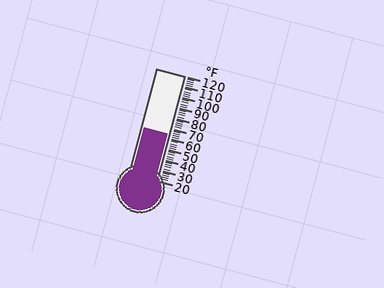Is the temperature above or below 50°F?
The temperature is above 50°F.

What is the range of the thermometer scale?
The thermometer scale ranges from 20°F to 120°F.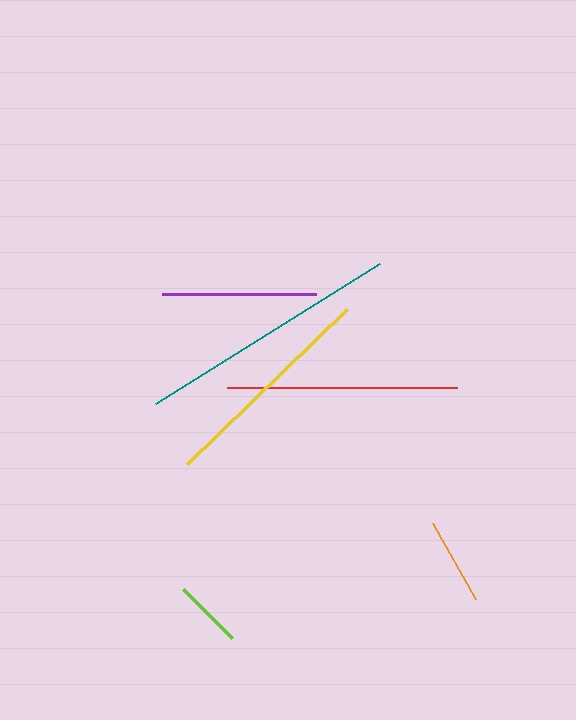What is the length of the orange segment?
The orange segment is approximately 87 pixels long.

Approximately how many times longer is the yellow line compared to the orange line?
The yellow line is approximately 2.6 times the length of the orange line.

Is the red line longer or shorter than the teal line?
The teal line is longer than the red line.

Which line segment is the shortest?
The lime line is the shortest at approximately 69 pixels.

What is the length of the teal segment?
The teal segment is approximately 265 pixels long.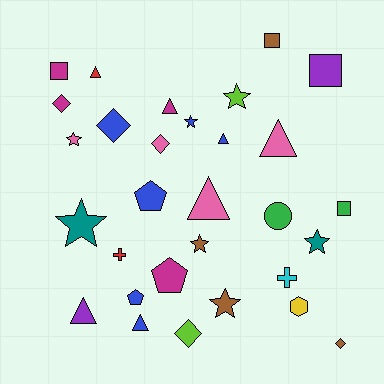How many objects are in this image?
There are 30 objects.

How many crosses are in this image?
There are 2 crosses.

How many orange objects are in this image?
There are no orange objects.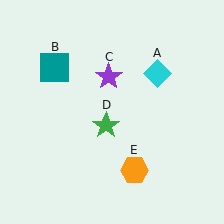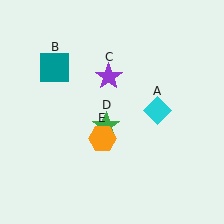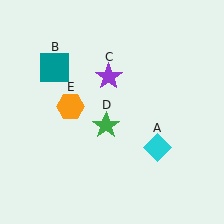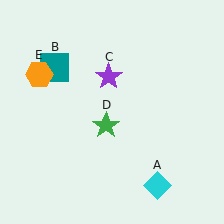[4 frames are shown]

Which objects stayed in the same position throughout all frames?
Teal square (object B) and purple star (object C) and green star (object D) remained stationary.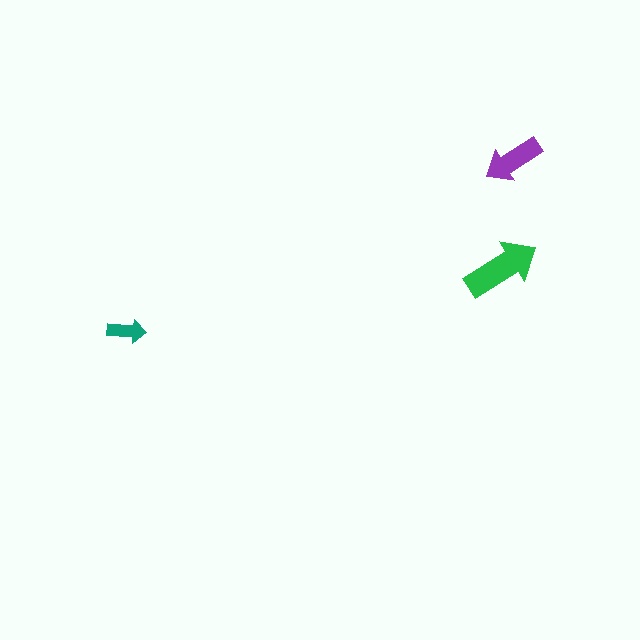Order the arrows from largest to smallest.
the green one, the purple one, the teal one.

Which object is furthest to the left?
The teal arrow is leftmost.